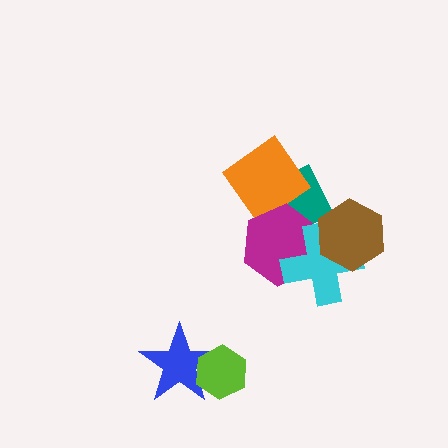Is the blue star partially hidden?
Yes, it is partially covered by another shape.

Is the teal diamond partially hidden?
Yes, it is partially covered by another shape.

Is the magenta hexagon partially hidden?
Yes, it is partially covered by another shape.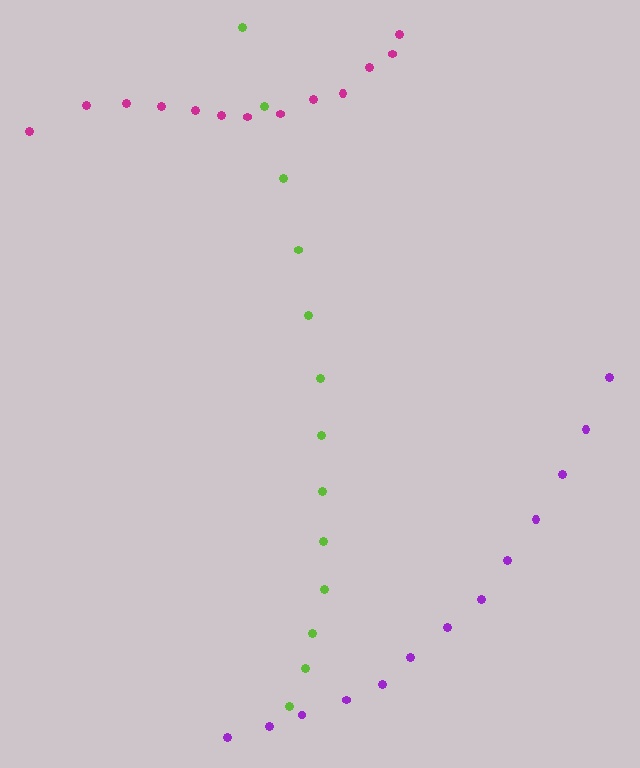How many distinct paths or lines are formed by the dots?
There are 3 distinct paths.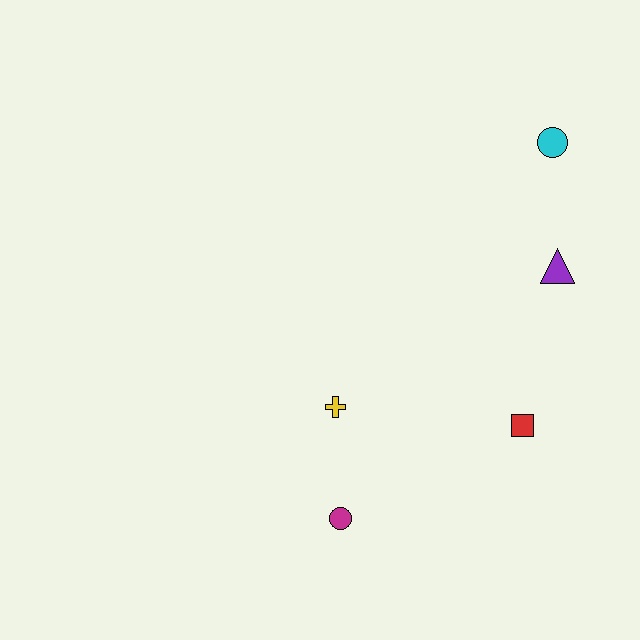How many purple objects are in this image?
There is 1 purple object.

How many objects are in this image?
There are 5 objects.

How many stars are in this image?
There are no stars.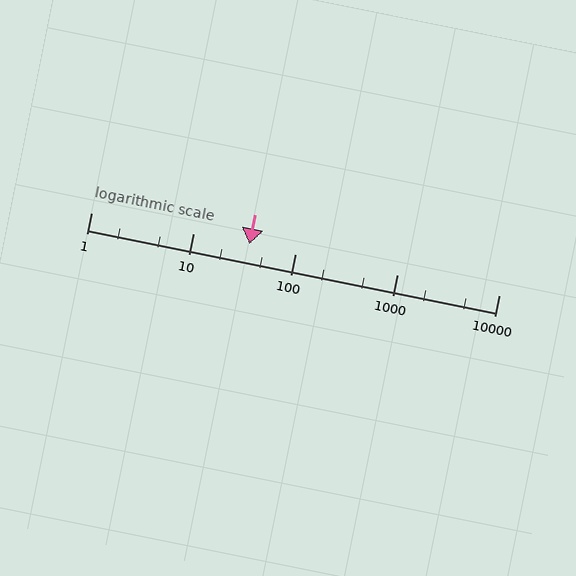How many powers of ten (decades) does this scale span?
The scale spans 4 decades, from 1 to 10000.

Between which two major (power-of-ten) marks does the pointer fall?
The pointer is between 10 and 100.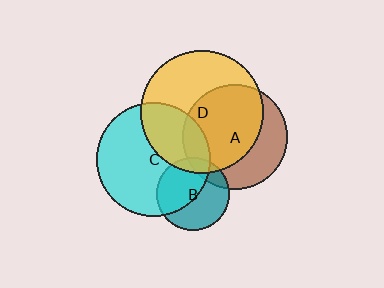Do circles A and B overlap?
Yes.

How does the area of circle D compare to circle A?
Approximately 1.4 times.